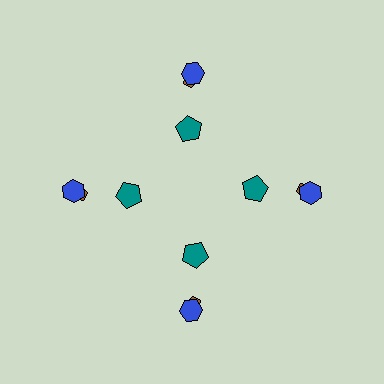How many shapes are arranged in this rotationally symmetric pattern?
There are 12 shapes, arranged in 4 groups of 3.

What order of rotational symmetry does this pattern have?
This pattern has 4-fold rotational symmetry.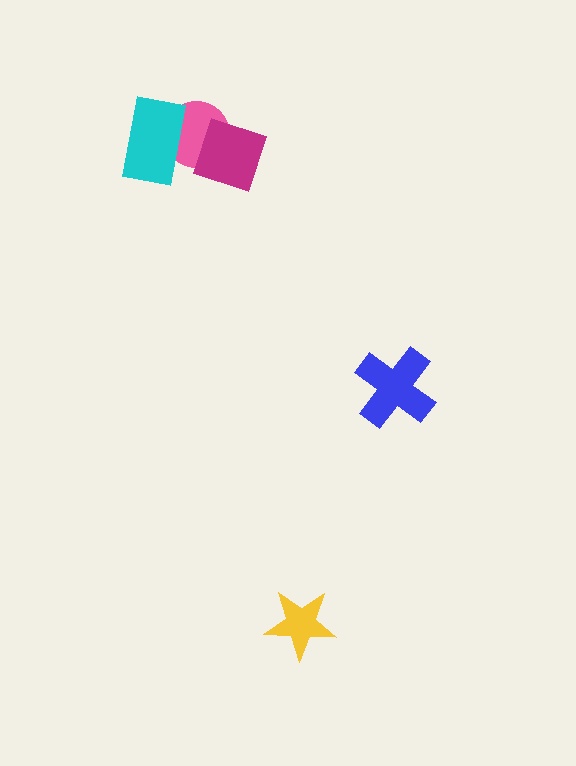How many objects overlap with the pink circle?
2 objects overlap with the pink circle.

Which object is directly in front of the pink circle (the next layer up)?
The cyan rectangle is directly in front of the pink circle.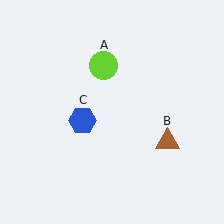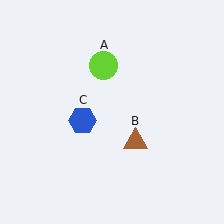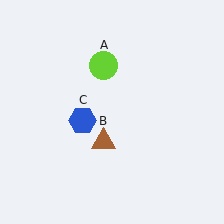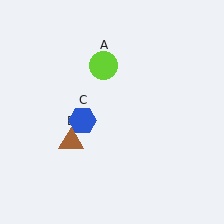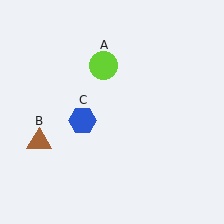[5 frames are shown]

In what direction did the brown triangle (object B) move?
The brown triangle (object B) moved left.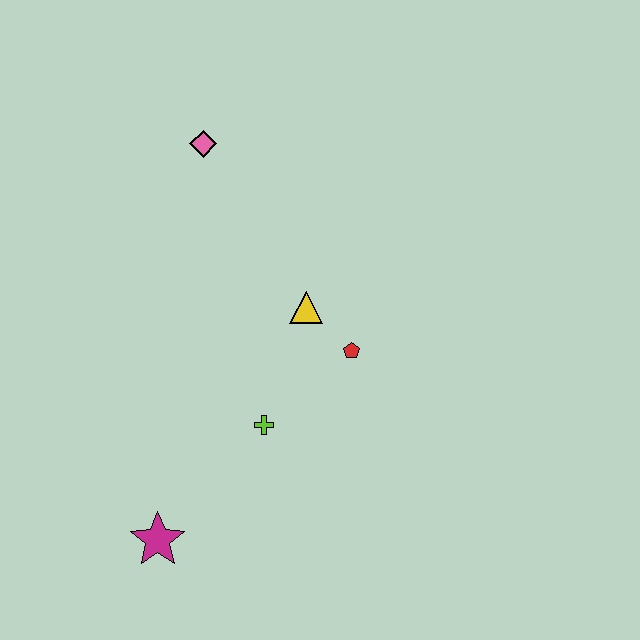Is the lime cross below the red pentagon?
Yes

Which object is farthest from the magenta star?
The pink diamond is farthest from the magenta star.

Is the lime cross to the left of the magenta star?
No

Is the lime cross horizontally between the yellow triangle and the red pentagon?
No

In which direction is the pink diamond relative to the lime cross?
The pink diamond is above the lime cross.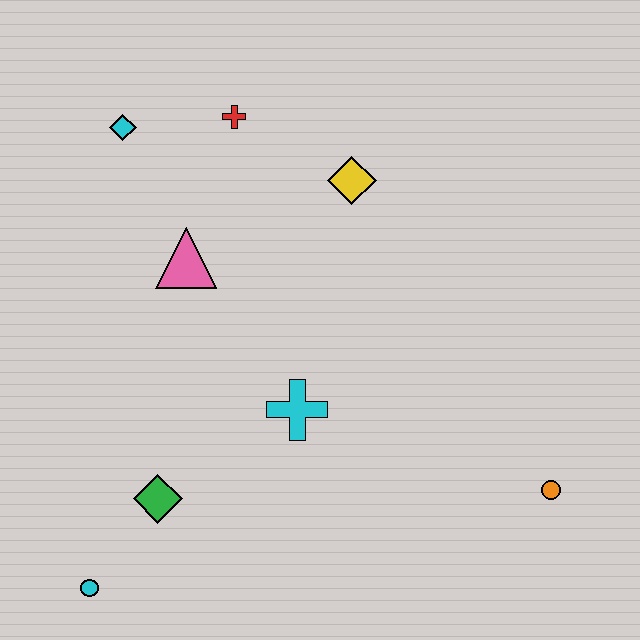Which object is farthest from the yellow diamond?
The cyan circle is farthest from the yellow diamond.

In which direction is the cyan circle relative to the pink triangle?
The cyan circle is below the pink triangle.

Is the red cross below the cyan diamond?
No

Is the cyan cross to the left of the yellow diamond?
Yes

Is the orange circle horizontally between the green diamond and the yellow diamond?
No